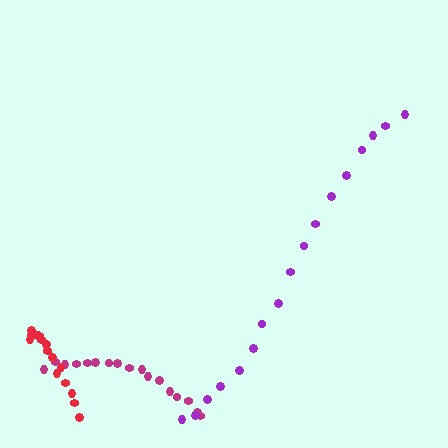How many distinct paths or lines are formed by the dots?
There are 3 distinct paths.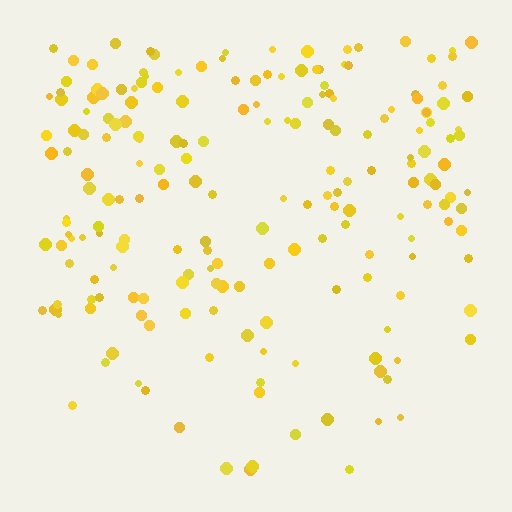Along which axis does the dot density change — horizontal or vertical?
Vertical.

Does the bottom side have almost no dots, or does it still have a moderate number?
Still a moderate number, just noticeably fewer than the top.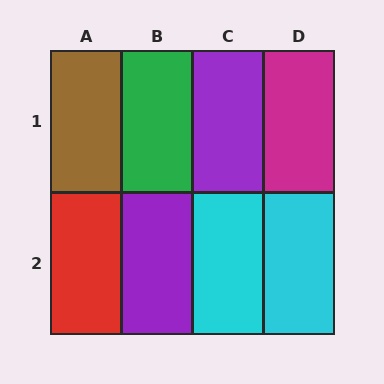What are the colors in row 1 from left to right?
Brown, green, purple, magenta.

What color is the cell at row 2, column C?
Cyan.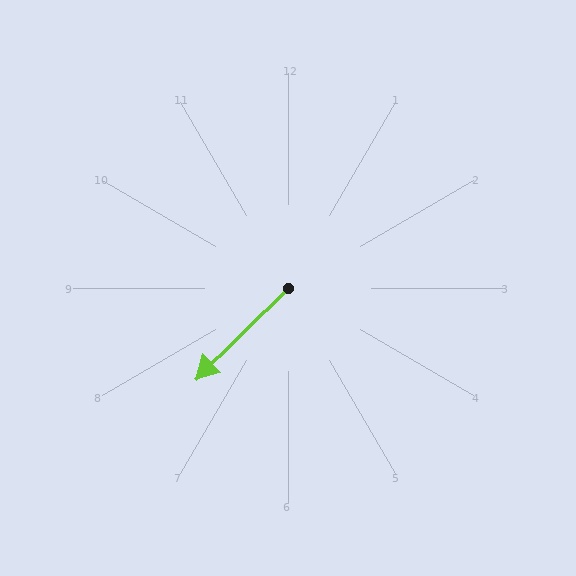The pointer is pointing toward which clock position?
Roughly 8 o'clock.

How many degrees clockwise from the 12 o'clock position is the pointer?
Approximately 225 degrees.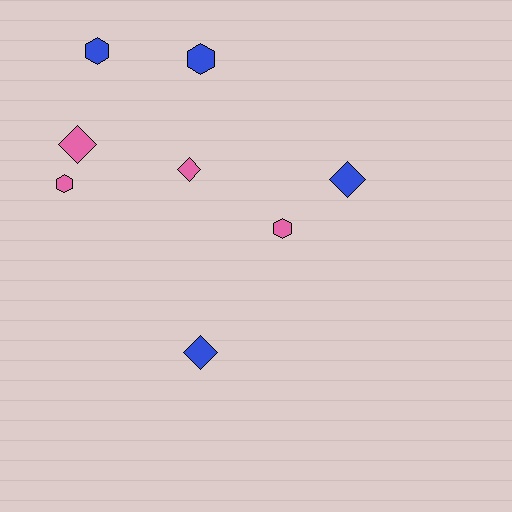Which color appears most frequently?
Blue, with 4 objects.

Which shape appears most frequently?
Diamond, with 4 objects.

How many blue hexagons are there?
There are 2 blue hexagons.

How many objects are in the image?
There are 8 objects.